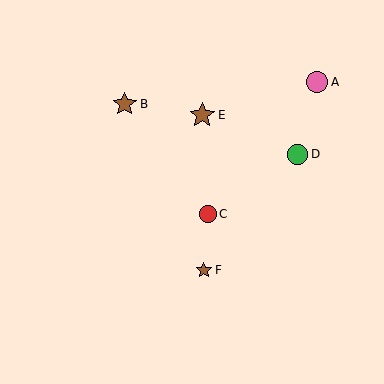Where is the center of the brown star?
The center of the brown star is at (202, 115).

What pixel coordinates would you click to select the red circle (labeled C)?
Click at (208, 214) to select the red circle C.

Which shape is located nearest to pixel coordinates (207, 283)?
The brown star (labeled F) at (204, 270) is nearest to that location.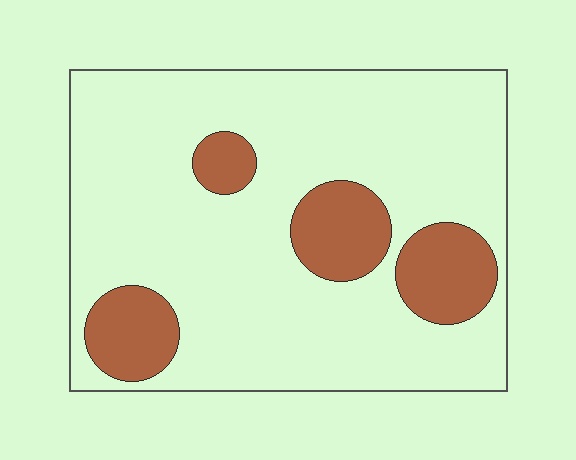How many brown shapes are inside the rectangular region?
4.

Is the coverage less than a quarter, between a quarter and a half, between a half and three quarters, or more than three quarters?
Less than a quarter.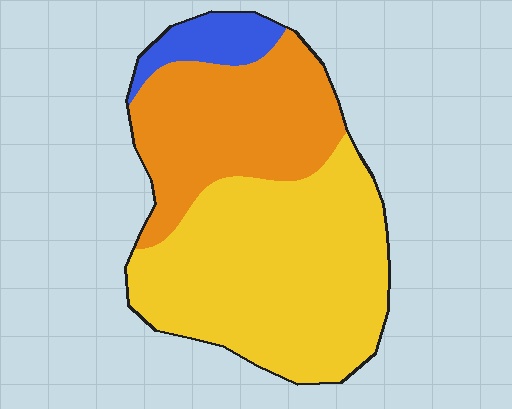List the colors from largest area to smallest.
From largest to smallest: yellow, orange, blue.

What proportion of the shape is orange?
Orange covers around 35% of the shape.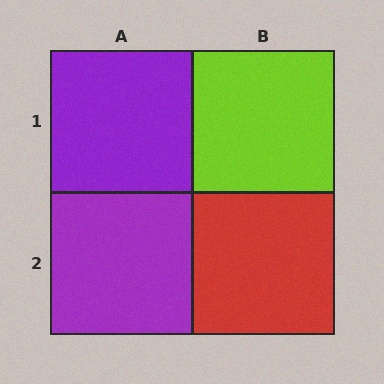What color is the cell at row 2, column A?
Purple.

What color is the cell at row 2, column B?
Red.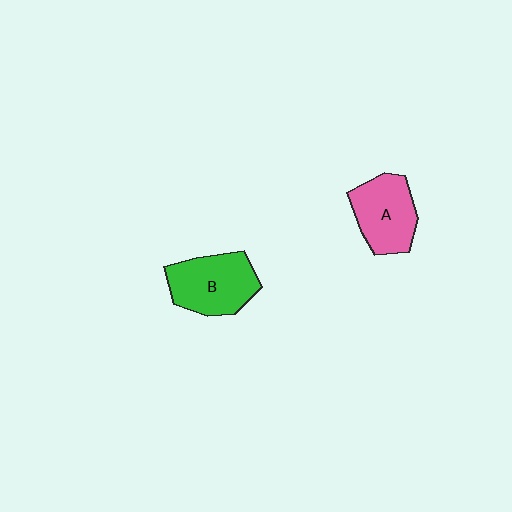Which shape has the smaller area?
Shape A (pink).